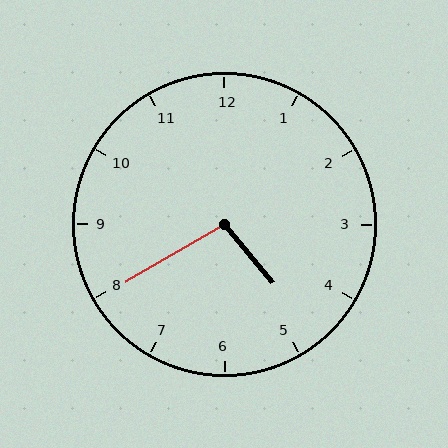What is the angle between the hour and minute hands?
Approximately 100 degrees.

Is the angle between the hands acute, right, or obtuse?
It is obtuse.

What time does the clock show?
4:40.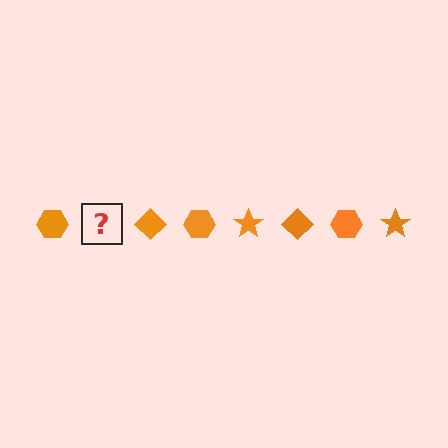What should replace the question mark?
The question mark should be replaced with an orange star.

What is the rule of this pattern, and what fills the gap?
The rule is that the pattern cycles through hexagon, star, diamond shapes in orange. The gap should be filled with an orange star.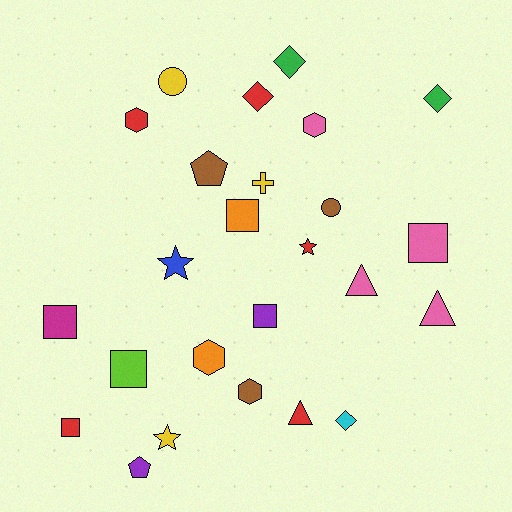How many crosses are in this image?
There is 1 cross.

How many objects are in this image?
There are 25 objects.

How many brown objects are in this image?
There are 3 brown objects.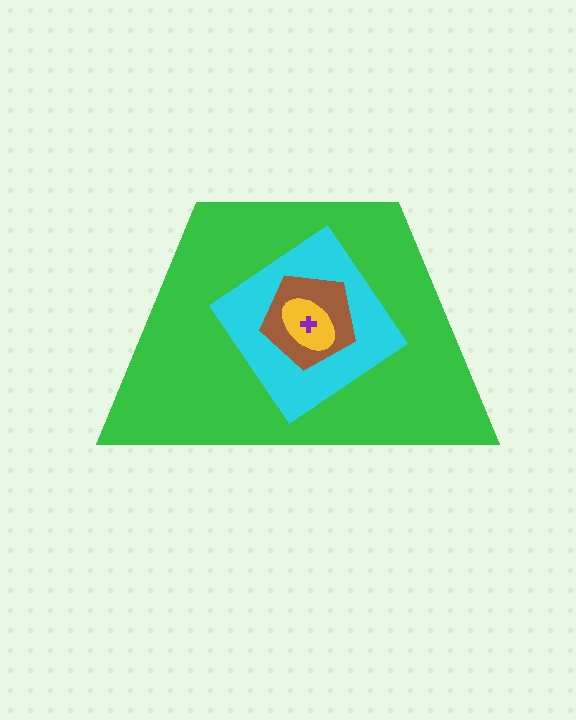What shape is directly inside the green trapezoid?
The cyan diamond.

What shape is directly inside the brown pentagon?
The yellow ellipse.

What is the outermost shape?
The green trapezoid.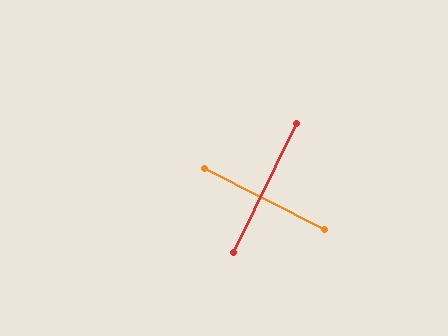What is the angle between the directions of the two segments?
Approximately 89 degrees.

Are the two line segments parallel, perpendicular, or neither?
Perpendicular — they meet at approximately 89°.